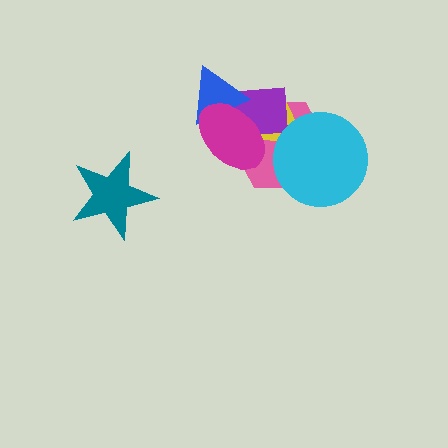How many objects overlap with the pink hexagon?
4 objects overlap with the pink hexagon.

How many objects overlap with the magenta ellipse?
4 objects overlap with the magenta ellipse.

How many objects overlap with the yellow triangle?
4 objects overlap with the yellow triangle.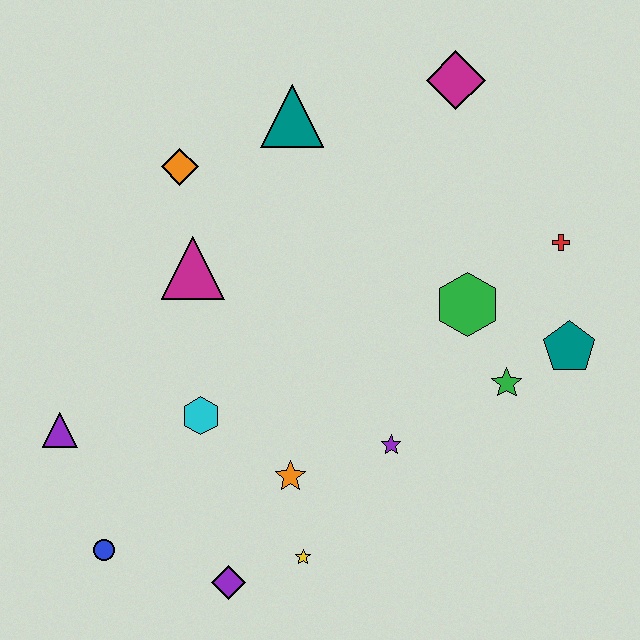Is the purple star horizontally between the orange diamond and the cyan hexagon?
No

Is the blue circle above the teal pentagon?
No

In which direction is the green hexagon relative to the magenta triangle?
The green hexagon is to the right of the magenta triangle.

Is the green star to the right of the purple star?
Yes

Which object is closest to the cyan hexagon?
The orange star is closest to the cyan hexagon.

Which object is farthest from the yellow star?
The magenta diamond is farthest from the yellow star.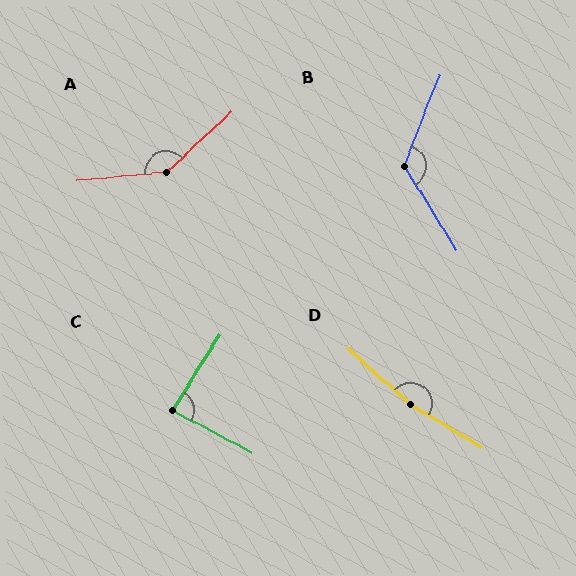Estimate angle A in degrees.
Approximately 143 degrees.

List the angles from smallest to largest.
C (86°), B (127°), A (143°), D (170°).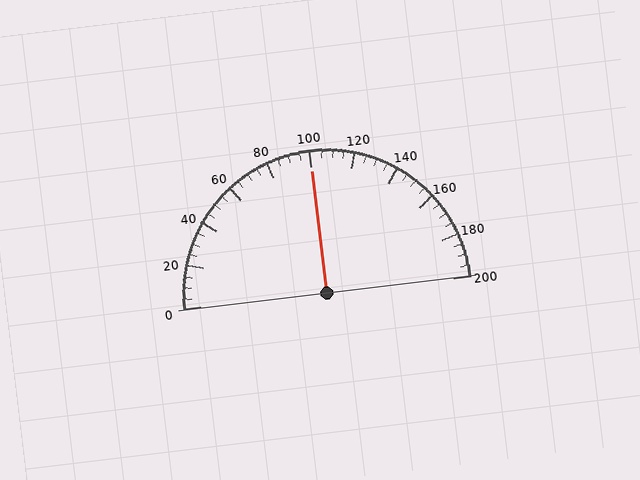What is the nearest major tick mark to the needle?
The nearest major tick mark is 100.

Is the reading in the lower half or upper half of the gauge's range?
The reading is in the upper half of the range (0 to 200).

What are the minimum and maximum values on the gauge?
The gauge ranges from 0 to 200.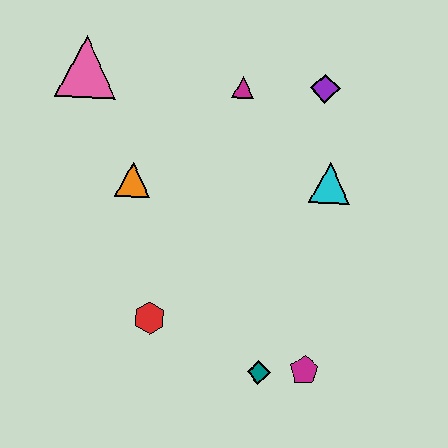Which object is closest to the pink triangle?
The orange triangle is closest to the pink triangle.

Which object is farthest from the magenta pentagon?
The pink triangle is farthest from the magenta pentagon.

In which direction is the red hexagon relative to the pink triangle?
The red hexagon is below the pink triangle.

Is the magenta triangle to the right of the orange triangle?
Yes